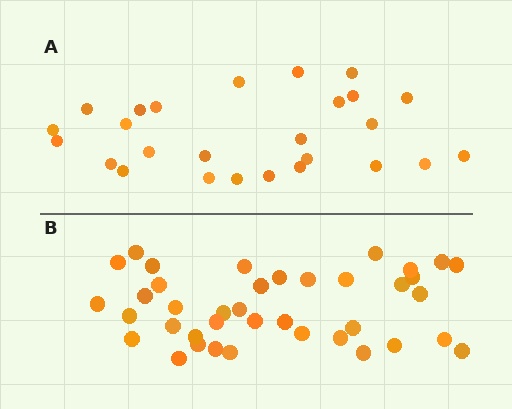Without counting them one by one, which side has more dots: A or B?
Region B (the bottom region) has more dots.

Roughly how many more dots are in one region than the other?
Region B has approximately 15 more dots than region A.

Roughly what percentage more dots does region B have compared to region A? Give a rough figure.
About 50% more.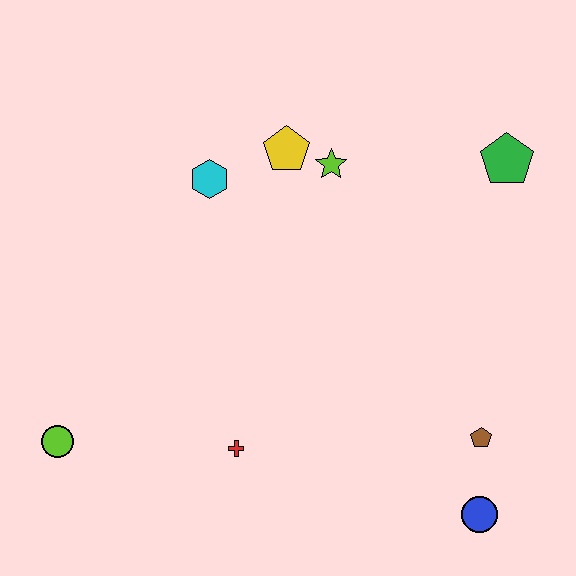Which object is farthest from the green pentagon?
The lime circle is farthest from the green pentagon.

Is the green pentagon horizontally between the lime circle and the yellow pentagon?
No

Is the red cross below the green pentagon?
Yes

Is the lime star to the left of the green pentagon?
Yes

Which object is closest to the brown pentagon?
The blue circle is closest to the brown pentagon.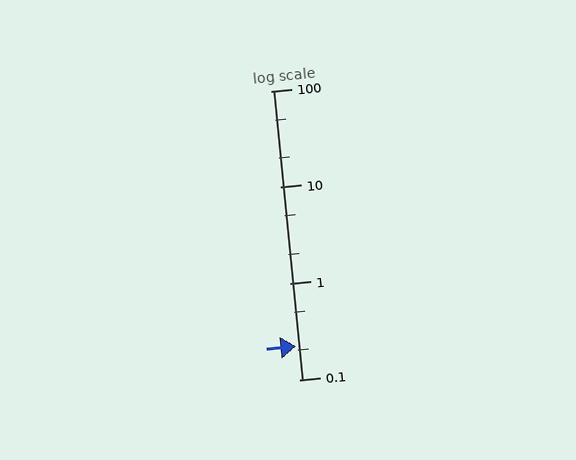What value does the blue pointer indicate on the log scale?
The pointer indicates approximately 0.22.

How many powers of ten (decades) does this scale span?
The scale spans 3 decades, from 0.1 to 100.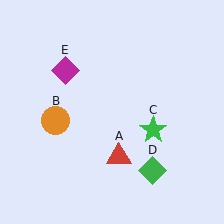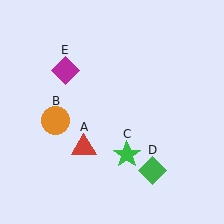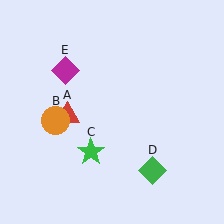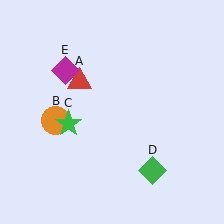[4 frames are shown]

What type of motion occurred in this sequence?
The red triangle (object A), green star (object C) rotated clockwise around the center of the scene.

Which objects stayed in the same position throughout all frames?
Orange circle (object B) and green diamond (object D) and magenta diamond (object E) remained stationary.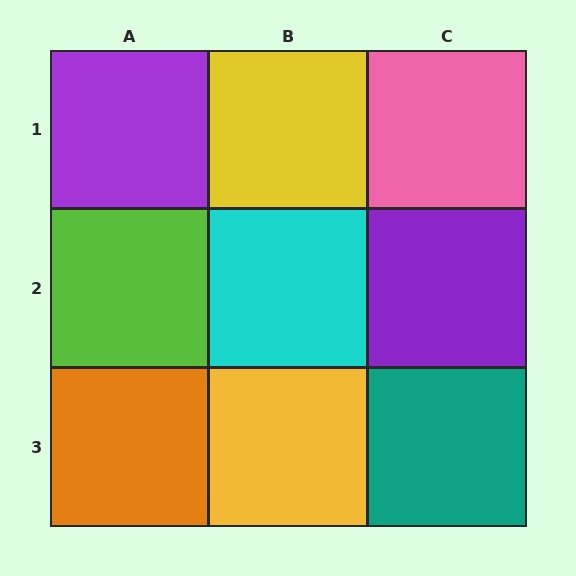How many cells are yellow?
2 cells are yellow.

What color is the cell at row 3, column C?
Teal.